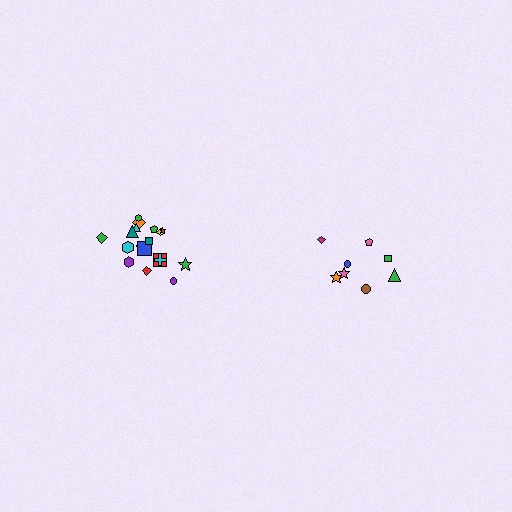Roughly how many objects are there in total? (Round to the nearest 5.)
Roughly 25 objects in total.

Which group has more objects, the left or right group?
The left group.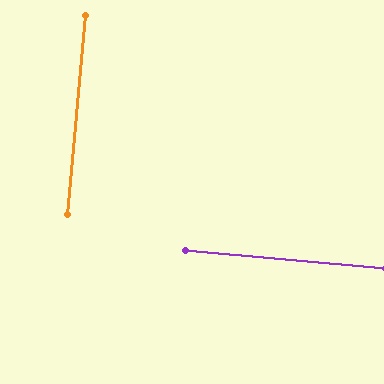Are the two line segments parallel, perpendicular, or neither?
Perpendicular — they meet at approximately 90°.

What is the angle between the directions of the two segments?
Approximately 90 degrees.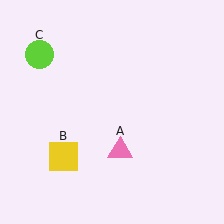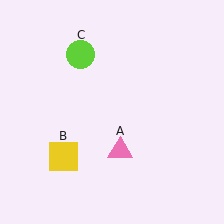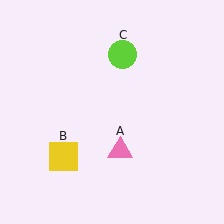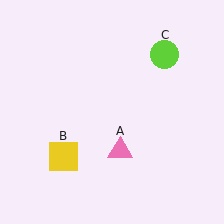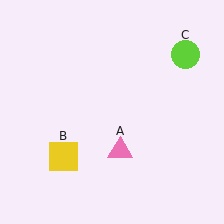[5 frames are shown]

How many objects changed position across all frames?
1 object changed position: lime circle (object C).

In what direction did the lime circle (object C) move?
The lime circle (object C) moved right.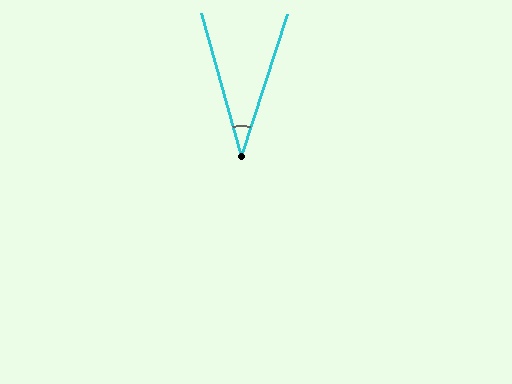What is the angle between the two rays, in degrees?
Approximately 34 degrees.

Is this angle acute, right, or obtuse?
It is acute.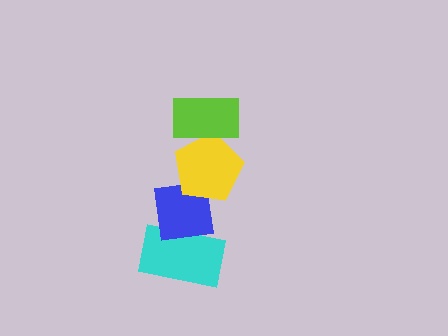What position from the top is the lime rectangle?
The lime rectangle is 1st from the top.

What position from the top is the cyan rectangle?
The cyan rectangle is 4th from the top.